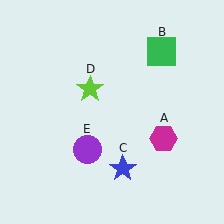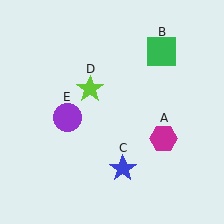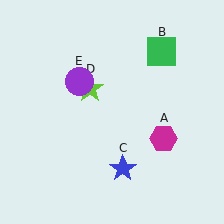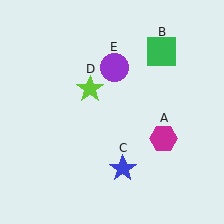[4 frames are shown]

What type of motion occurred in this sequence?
The purple circle (object E) rotated clockwise around the center of the scene.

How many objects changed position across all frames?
1 object changed position: purple circle (object E).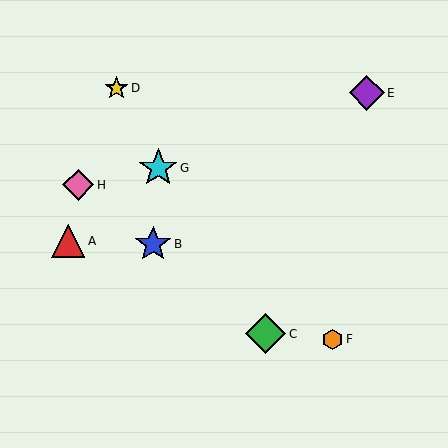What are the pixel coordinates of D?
Object D is at (116, 88).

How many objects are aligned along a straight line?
3 objects (B, C, H) are aligned along a straight line.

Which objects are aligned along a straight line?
Objects B, C, H are aligned along a straight line.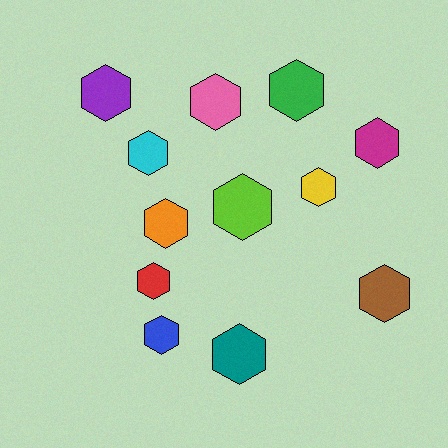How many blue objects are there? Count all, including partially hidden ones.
There is 1 blue object.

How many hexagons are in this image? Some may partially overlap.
There are 12 hexagons.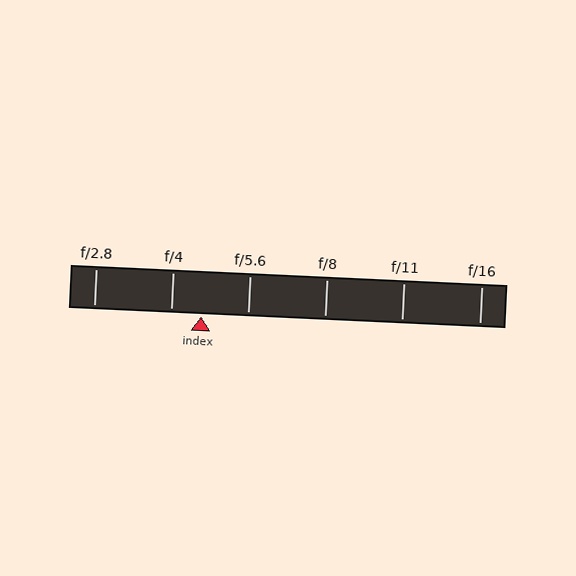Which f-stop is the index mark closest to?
The index mark is closest to f/4.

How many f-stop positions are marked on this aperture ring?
There are 6 f-stop positions marked.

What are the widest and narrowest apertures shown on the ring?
The widest aperture shown is f/2.8 and the narrowest is f/16.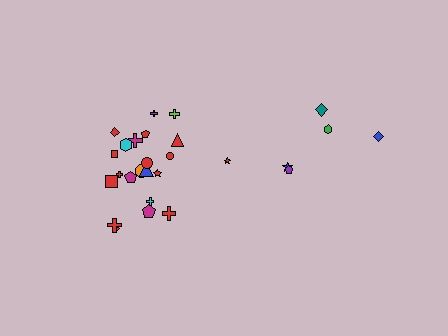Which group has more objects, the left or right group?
The left group.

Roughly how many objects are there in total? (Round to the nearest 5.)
Roughly 25 objects in total.